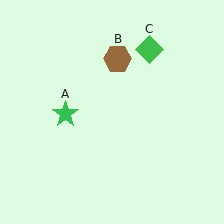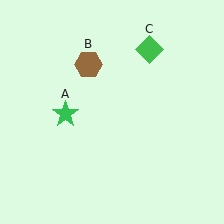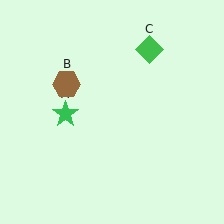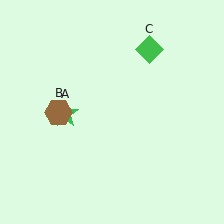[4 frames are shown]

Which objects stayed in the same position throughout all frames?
Green star (object A) and green diamond (object C) remained stationary.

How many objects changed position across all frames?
1 object changed position: brown hexagon (object B).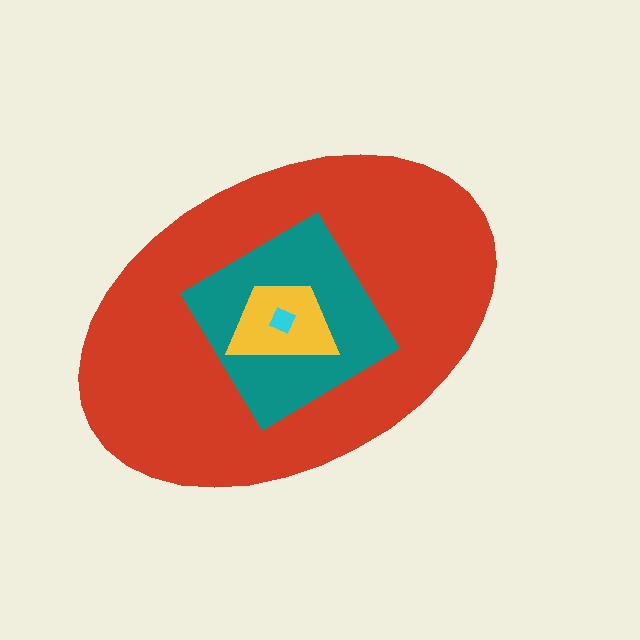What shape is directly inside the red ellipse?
The teal diamond.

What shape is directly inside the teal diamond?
The yellow trapezoid.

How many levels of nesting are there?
4.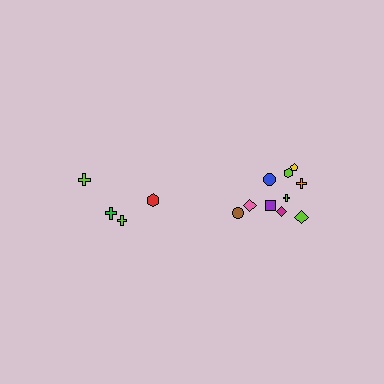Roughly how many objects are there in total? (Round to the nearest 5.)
Roughly 15 objects in total.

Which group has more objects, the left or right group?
The right group.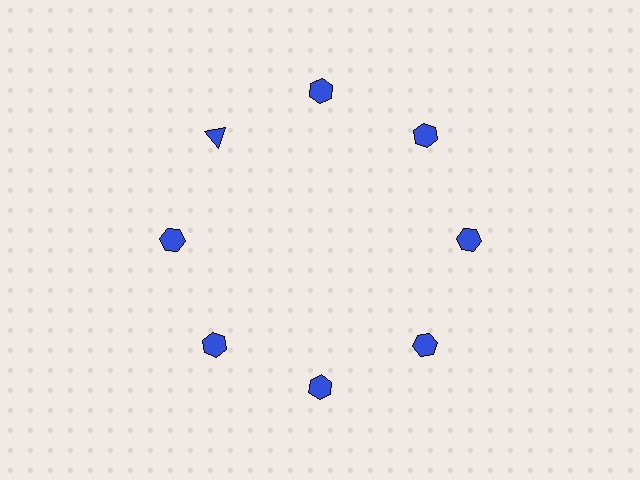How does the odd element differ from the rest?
It has a different shape: triangle instead of hexagon.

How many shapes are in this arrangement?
There are 8 shapes arranged in a ring pattern.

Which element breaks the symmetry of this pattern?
The blue triangle at roughly the 10 o'clock position breaks the symmetry. All other shapes are blue hexagons.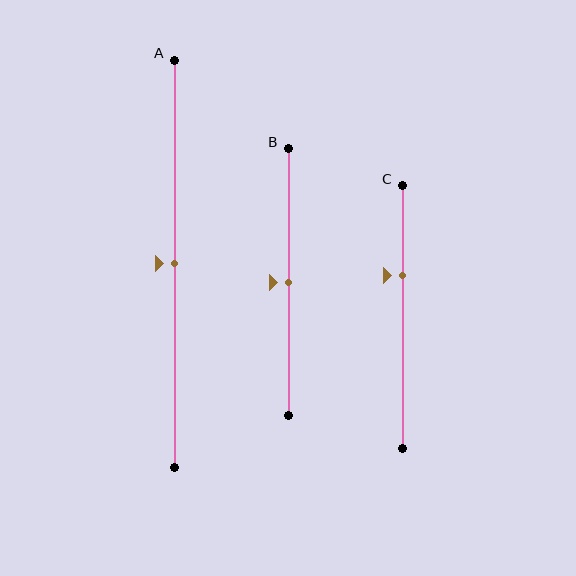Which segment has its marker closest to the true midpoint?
Segment A has its marker closest to the true midpoint.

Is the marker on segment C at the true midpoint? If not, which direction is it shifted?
No, the marker on segment C is shifted upward by about 16% of the segment length.